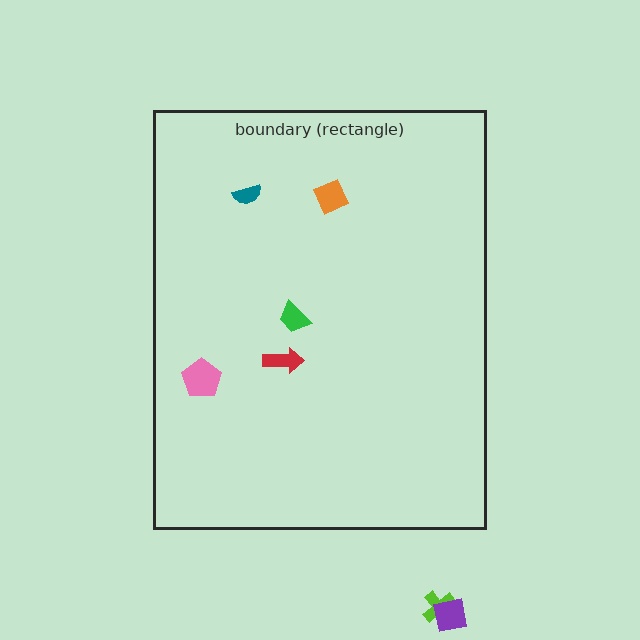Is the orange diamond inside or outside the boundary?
Inside.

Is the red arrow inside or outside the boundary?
Inside.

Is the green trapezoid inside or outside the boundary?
Inside.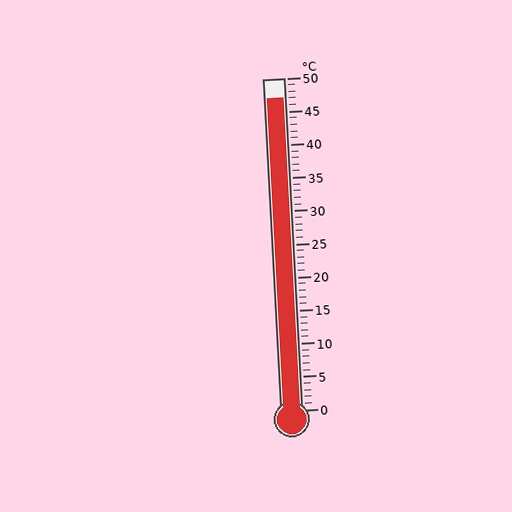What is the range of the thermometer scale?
The thermometer scale ranges from 0°C to 50°C.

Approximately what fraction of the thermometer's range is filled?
The thermometer is filled to approximately 95% of its range.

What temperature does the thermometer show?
The thermometer shows approximately 47°C.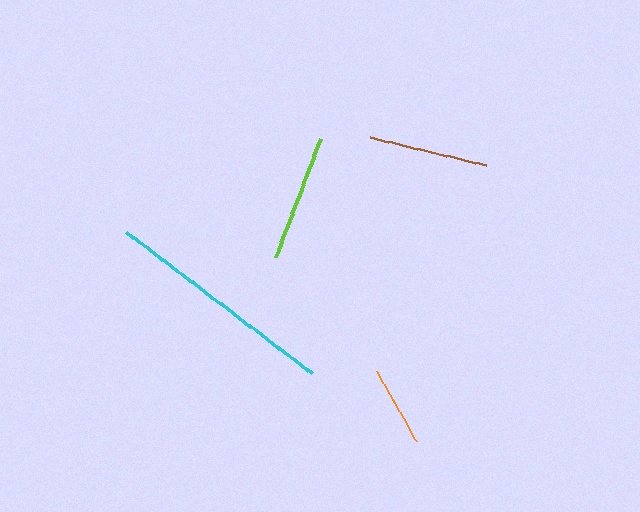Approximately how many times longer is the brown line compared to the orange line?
The brown line is approximately 1.5 times the length of the orange line.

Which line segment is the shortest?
The orange line is the shortest at approximately 80 pixels.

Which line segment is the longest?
The cyan line is the longest at approximately 233 pixels.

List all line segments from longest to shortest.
From longest to shortest: cyan, lime, brown, orange.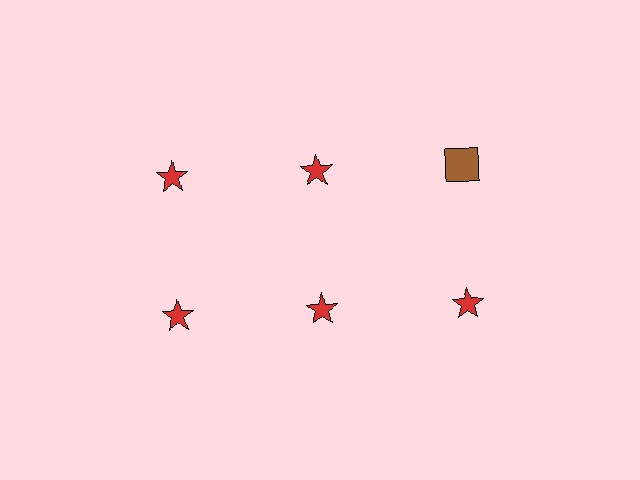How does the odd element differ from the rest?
It differs in both color (brown instead of red) and shape (square instead of star).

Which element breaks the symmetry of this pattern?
The brown square in the top row, center column breaks the symmetry. All other shapes are red stars.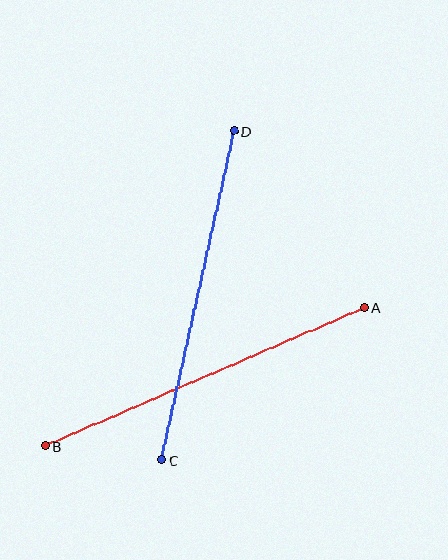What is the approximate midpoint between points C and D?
The midpoint is at approximately (198, 296) pixels.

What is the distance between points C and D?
The distance is approximately 337 pixels.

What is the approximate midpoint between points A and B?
The midpoint is at approximately (205, 377) pixels.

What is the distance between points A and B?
The distance is approximately 347 pixels.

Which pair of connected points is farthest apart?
Points A and B are farthest apart.